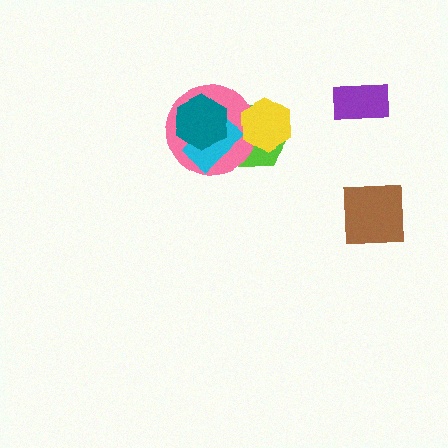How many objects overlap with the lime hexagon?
4 objects overlap with the lime hexagon.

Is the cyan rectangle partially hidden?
Yes, it is partially covered by another shape.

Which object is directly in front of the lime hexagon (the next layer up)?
The pink circle is directly in front of the lime hexagon.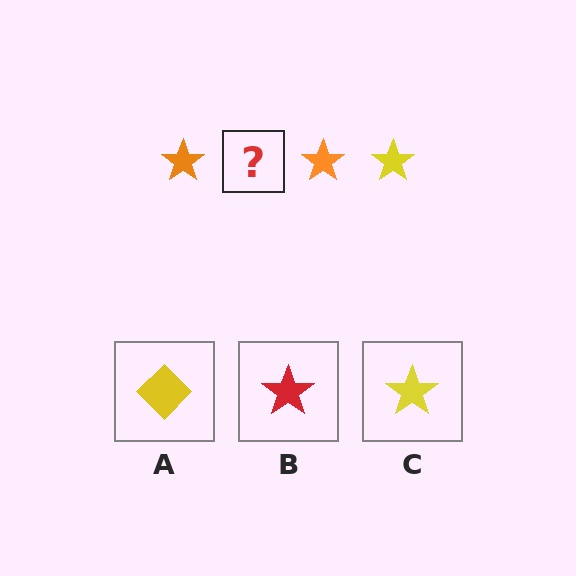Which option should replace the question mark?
Option C.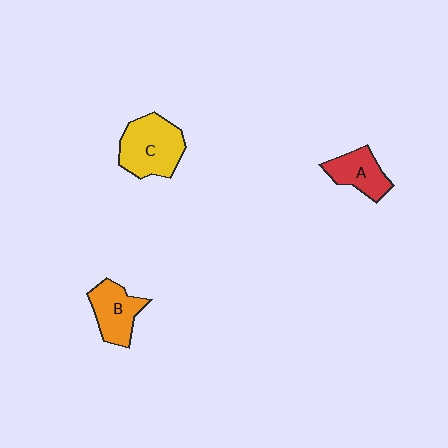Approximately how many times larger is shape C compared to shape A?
Approximately 1.6 times.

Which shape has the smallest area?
Shape A (red).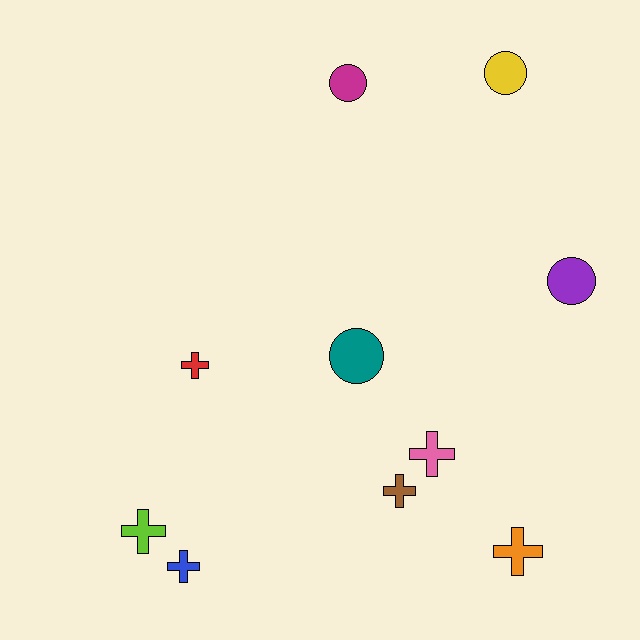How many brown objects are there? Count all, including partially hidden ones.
There is 1 brown object.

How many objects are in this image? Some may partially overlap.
There are 10 objects.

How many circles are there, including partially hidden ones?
There are 4 circles.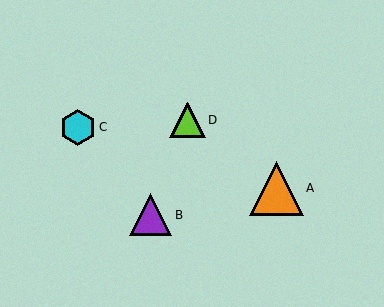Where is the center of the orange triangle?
The center of the orange triangle is at (276, 188).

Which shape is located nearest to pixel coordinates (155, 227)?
The purple triangle (labeled B) at (150, 215) is nearest to that location.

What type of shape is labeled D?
Shape D is a lime triangle.